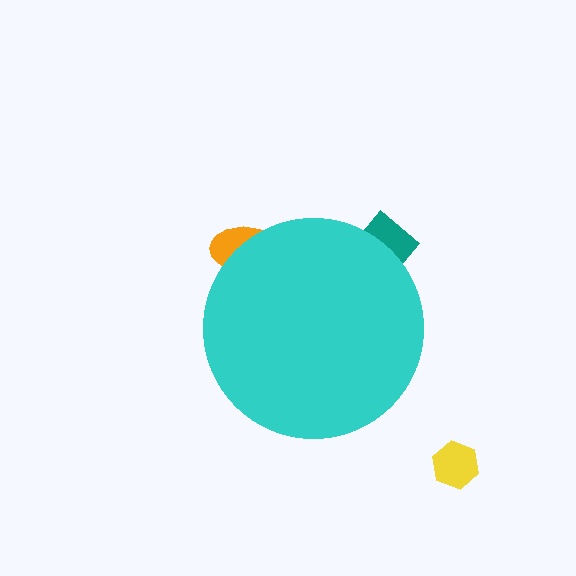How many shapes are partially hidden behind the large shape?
2 shapes are partially hidden.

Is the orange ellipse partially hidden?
Yes, the orange ellipse is partially hidden behind the cyan circle.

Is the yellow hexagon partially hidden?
No, the yellow hexagon is fully visible.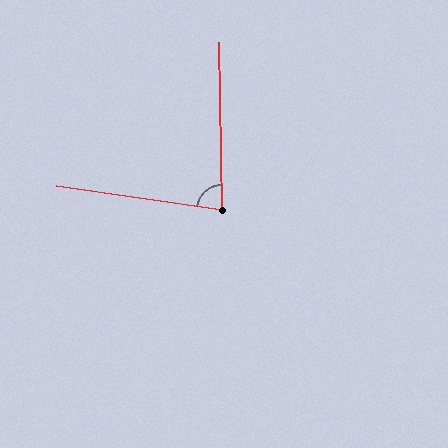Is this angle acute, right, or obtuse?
It is acute.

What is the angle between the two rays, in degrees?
Approximately 81 degrees.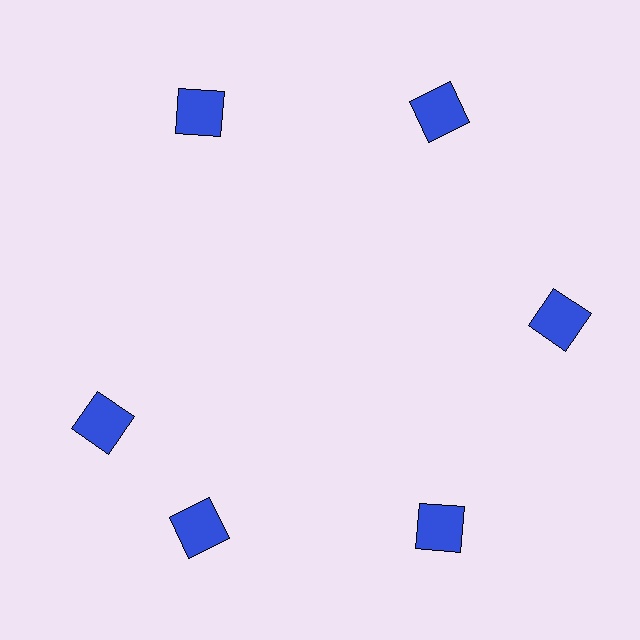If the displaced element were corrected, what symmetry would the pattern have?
It would have 6-fold rotational symmetry — the pattern would map onto itself every 60 degrees.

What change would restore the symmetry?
The symmetry would be restored by rotating it back into even spacing with its neighbors so that all 6 squares sit at equal angles and equal distance from the center.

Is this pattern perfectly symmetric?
No. The 6 blue squares are arranged in a ring, but one element near the 9 o'clock position is rotated out of alignment along the ring, breaking the 6-fold rotational symmetry.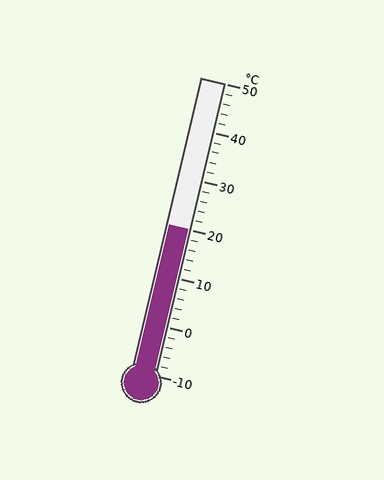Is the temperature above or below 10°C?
The temperature is above 10°C.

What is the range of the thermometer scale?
The thermometer scale ranges from -10°C to 50°C.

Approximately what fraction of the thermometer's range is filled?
The thermometer is filled to approximately 50% of its range.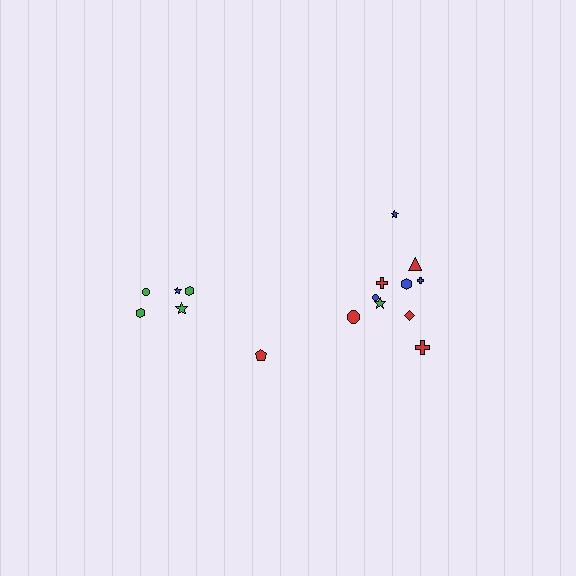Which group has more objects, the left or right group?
The right group.